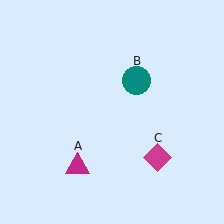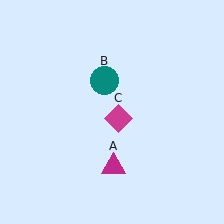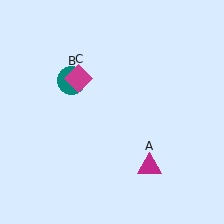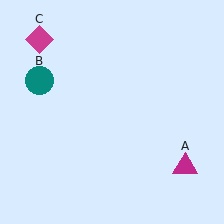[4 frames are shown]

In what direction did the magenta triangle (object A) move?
The magenta triangle (object A) moved right.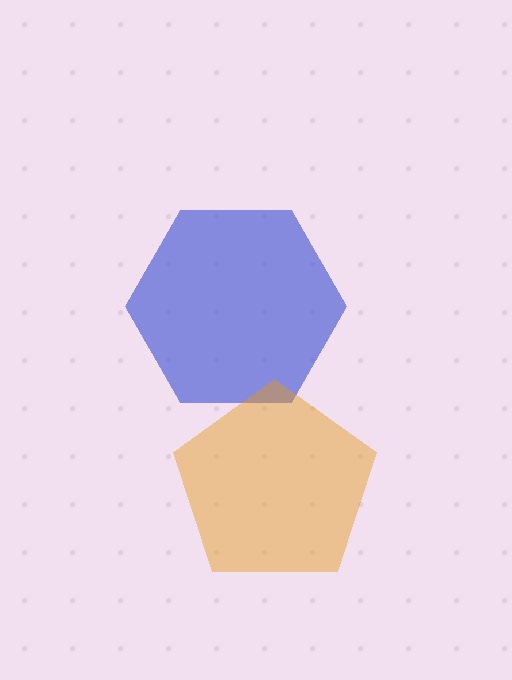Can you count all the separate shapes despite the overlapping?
Yes, there are 2 separate shapes.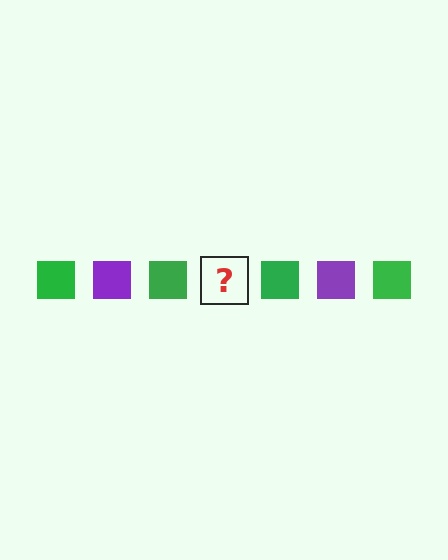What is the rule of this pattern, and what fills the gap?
The rule is that the pattern cycles through green, purple squares. The gap should be filled with a purple square.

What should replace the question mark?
The question mark should be replaced with a purple square.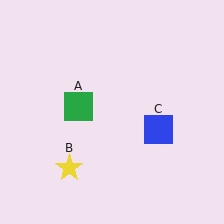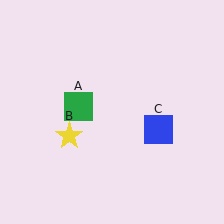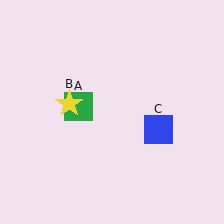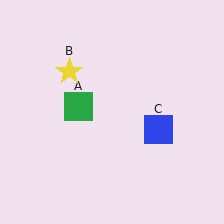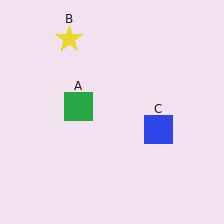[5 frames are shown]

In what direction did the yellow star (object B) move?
The yellow star (object B) moved up.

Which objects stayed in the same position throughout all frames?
Green square (object A) and blue square (object C) remained stationary.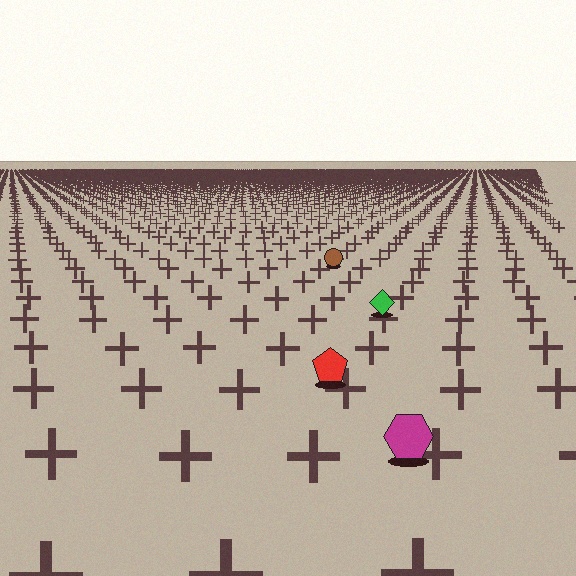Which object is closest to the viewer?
The magenta hexagon is closest. The texture marks near it are larger and more spread out.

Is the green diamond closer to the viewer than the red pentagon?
No. The red pentagon is closer — you can tell from the texture gradient: the ground texture is coarser near it.